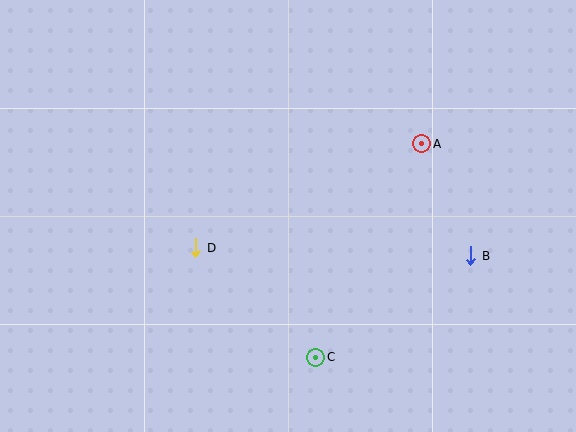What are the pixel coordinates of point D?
Point D is at (195, 248).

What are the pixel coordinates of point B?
Point B is at (471, 256).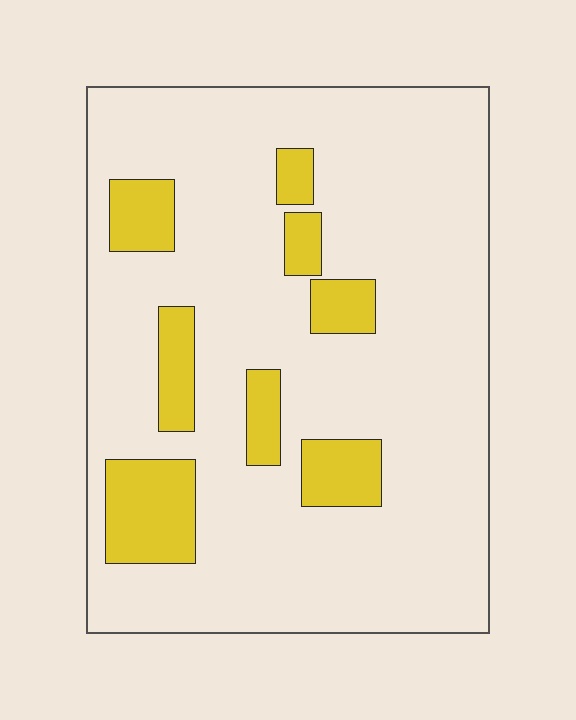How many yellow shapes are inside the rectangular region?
8.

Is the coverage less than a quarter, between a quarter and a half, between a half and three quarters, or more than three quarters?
Less than a quarter.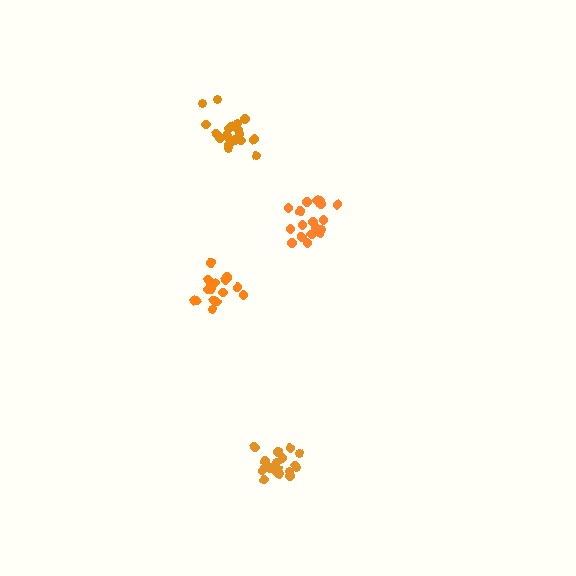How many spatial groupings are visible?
There are 4 spatial groupings.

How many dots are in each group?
Group 1: 18 dots, Group 2: 16 dots, Group 3: 18 dots, Group 4: 20 dots (72 total).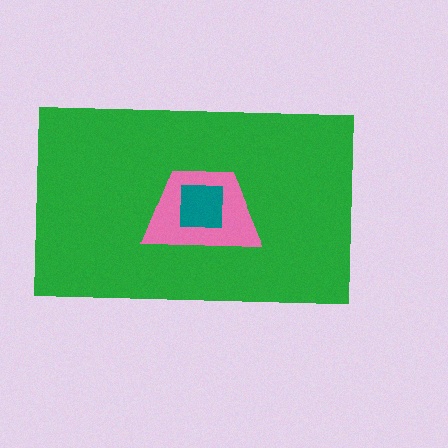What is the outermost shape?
The green rectangle.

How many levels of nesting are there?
3.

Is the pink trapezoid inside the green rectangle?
Yes.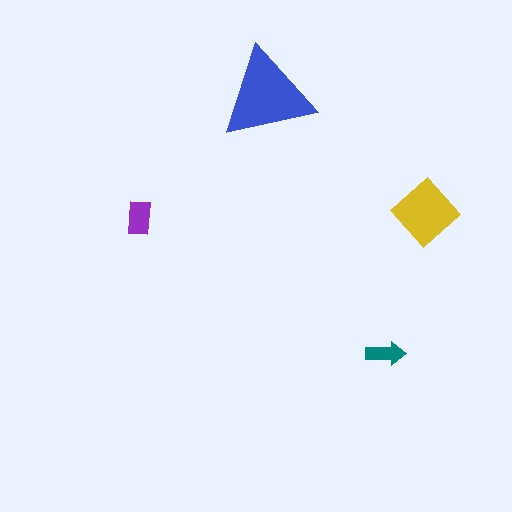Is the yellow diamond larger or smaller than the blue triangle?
Smaller.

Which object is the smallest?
The teal arrow.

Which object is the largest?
The blue triangle.